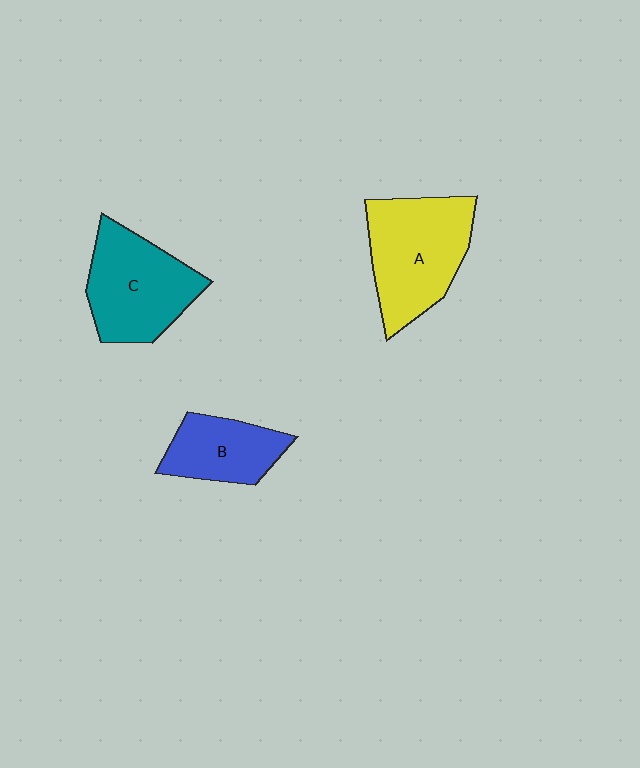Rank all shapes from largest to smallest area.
From largest to smallest: A (yellow), C (teal), B (blue).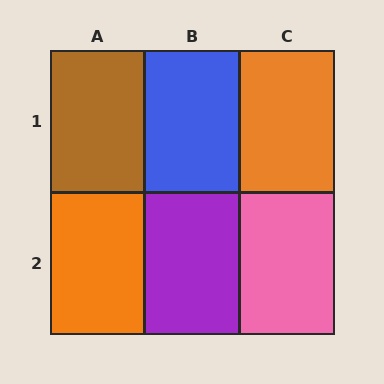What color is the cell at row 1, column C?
Orange.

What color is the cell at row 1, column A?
Brown.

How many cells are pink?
1 cell is pink.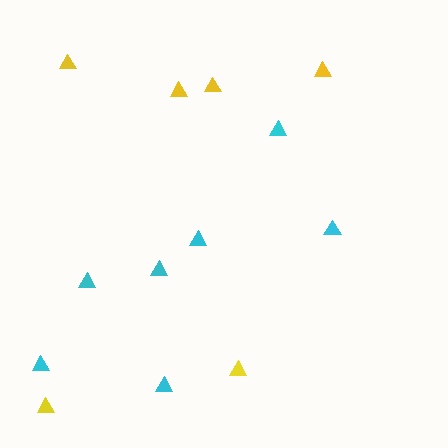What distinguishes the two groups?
There are 2 groups: one group of yellow triangles (6) and one group of cyan triangles (7).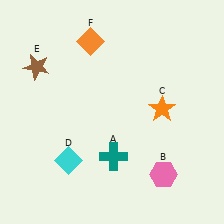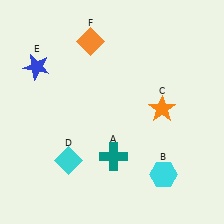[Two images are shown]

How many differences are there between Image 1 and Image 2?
There are 2 differences between the two images.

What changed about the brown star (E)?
In Image 1, E is brown. In Image 2, it changed to blue.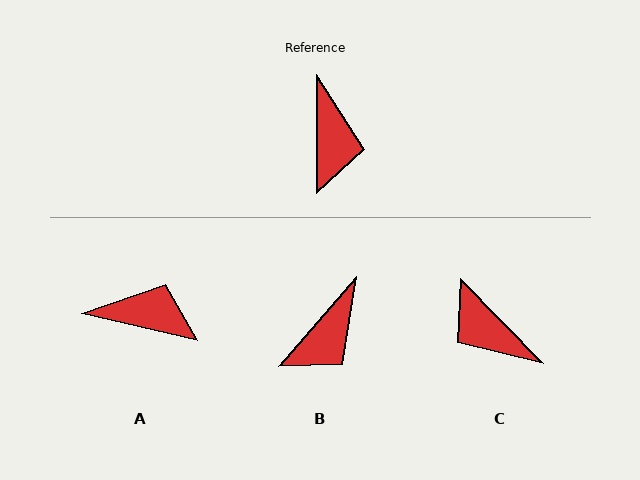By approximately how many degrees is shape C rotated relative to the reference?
Approximately 136 degrees clockwise.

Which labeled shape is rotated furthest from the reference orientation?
C, about 136 degrees away.